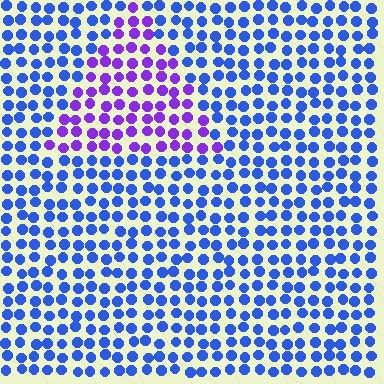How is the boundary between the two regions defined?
The boundary is defined purely by a slight shift in hue (about 46 degrees). Spacing, size, and orientation are identical on both sides.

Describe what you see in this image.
The image is filled with small blue elements in a uniform arrangement. A triangle-shaped region is visible where the elements are tinted to a slightly different hue, forming a subtle color boundary.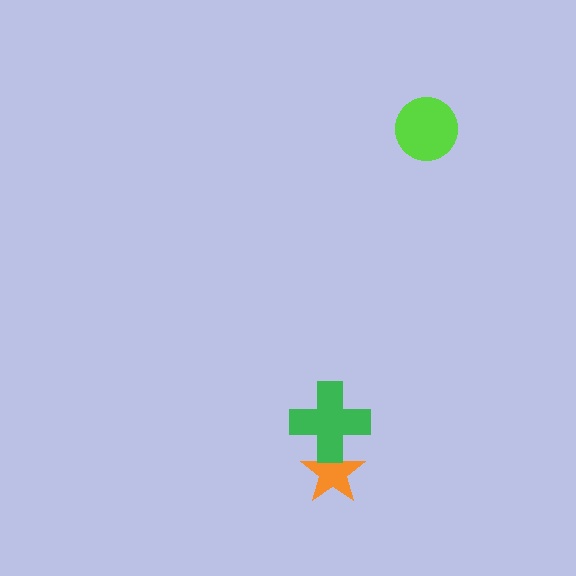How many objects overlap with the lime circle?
0 objects overlap with the lime circle.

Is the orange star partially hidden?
Yes, it is partially covered by another shape.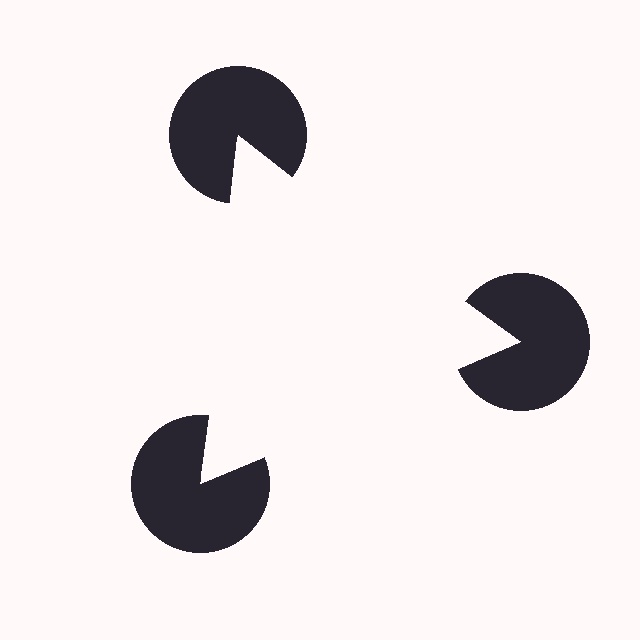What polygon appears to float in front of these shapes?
An illusory triangle — its edges are inferred from the aligned wedge cuts in the pac-man discs, not physically drawn.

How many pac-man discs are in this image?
There are 3 — one at each vertex of the illusory triangle.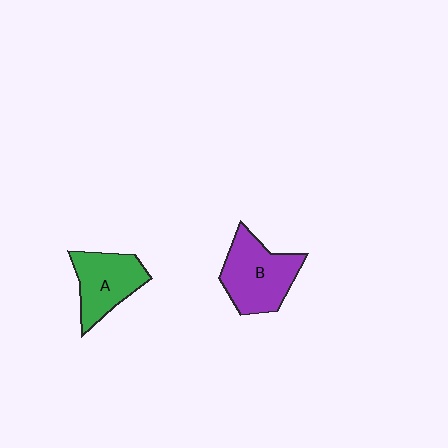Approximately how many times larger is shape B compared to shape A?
Approximately 1.2 times.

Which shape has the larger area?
Shape B (purple).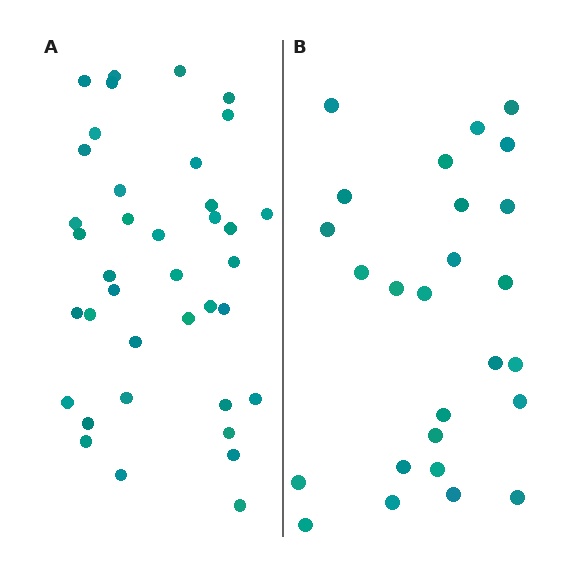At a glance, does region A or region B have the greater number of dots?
Region A (the left region) has more dots.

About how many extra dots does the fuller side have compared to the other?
Region A has roughly 12 or so more dots than region B.